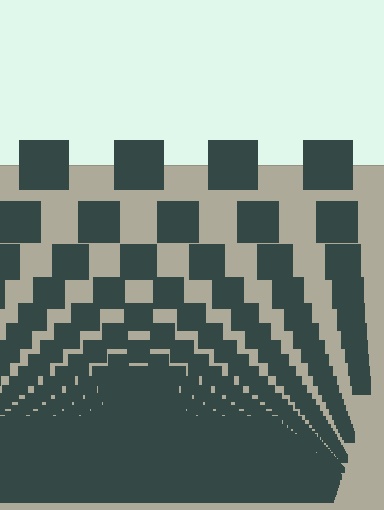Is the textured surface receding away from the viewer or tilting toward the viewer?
The surface appears to tilt toward the viewer. Texture elements get larger and sparser toward the top.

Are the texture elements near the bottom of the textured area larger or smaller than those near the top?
Smaller. The gradient is inverted — elements near the bottom are smaller and denser.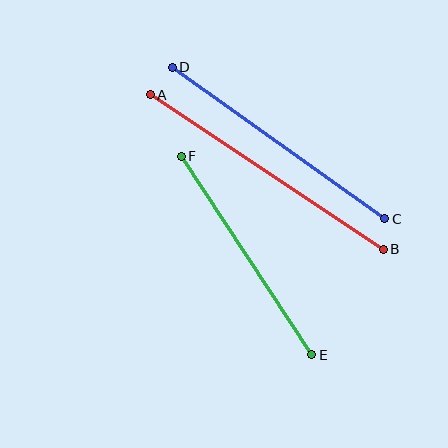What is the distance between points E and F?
The distance is approximately 238 pixels.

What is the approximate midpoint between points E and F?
The midpoint is at approximately (246, 256) pixels.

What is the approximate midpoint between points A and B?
The midpoint is at approximately (267, 172) pixels.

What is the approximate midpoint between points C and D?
The midpoint is at approximately (278, 143) pixels.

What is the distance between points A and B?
The distance is approximately 280 pixels.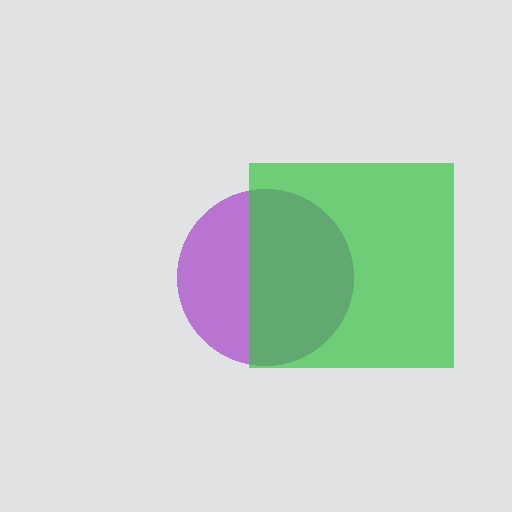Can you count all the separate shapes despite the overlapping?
Yes, there are 2 separate shapes.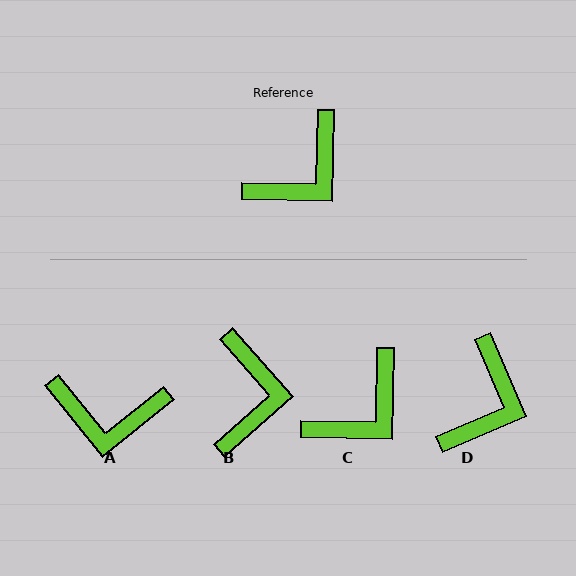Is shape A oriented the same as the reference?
No, it is off by about 50 degrees.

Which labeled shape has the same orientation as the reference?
C.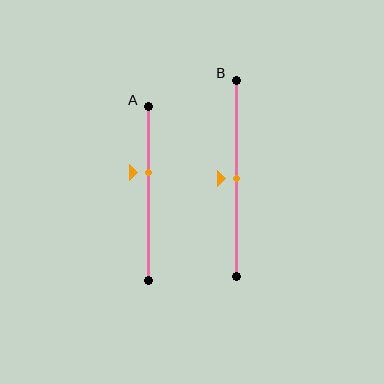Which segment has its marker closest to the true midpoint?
Segment B has its marker closest to the true midpoint.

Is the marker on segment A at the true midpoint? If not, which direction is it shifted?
No, the marker on segment A is shifted upward by about 12% of the segment length.